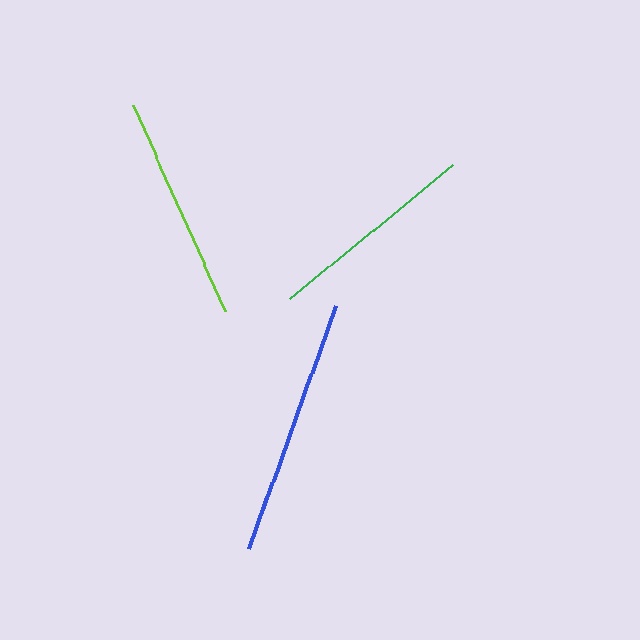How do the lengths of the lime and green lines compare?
The lime and green lines are approximately the same length.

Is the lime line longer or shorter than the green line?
The lime line is longer than the green line.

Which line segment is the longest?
The blue line is the longest at approximately 258 pixels.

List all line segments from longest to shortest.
From longest to shortest: blue, lime, green.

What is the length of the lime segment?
The lime segment is approximately 225 pixels long.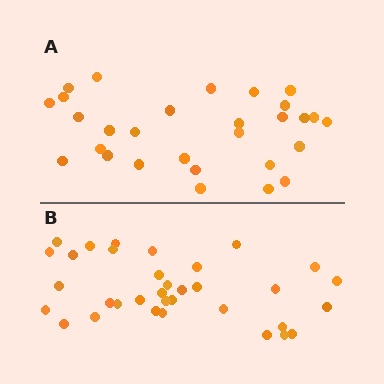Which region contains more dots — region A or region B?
Region B (the bottom region) has more dots.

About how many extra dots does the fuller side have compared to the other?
Region B has about 5 more dots than region A.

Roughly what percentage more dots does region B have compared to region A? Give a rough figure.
About 15% more.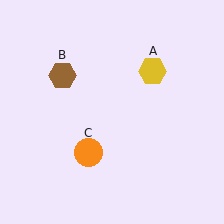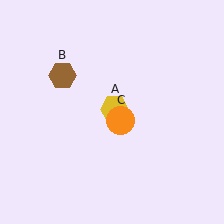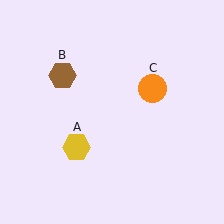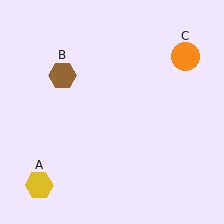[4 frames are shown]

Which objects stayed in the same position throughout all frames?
Brown hexagon (object B) remained stationary.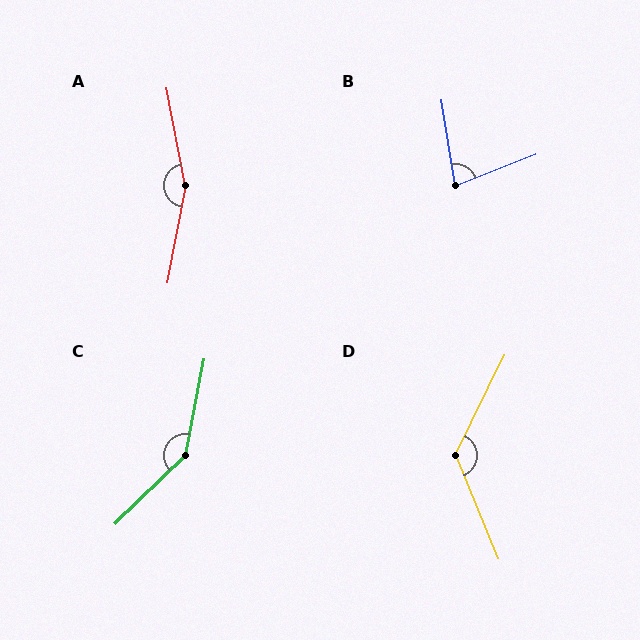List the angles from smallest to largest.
B (77°), D (132°), C (145°), A (158°).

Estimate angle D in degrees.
Approximately 132 degrees.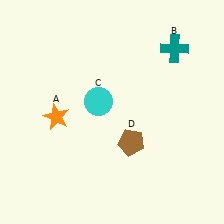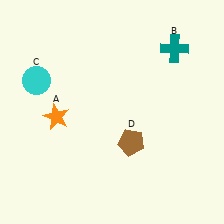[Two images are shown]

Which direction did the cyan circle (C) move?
The cyan circle (C) moved left.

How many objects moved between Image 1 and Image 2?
1 object moved between the two images.